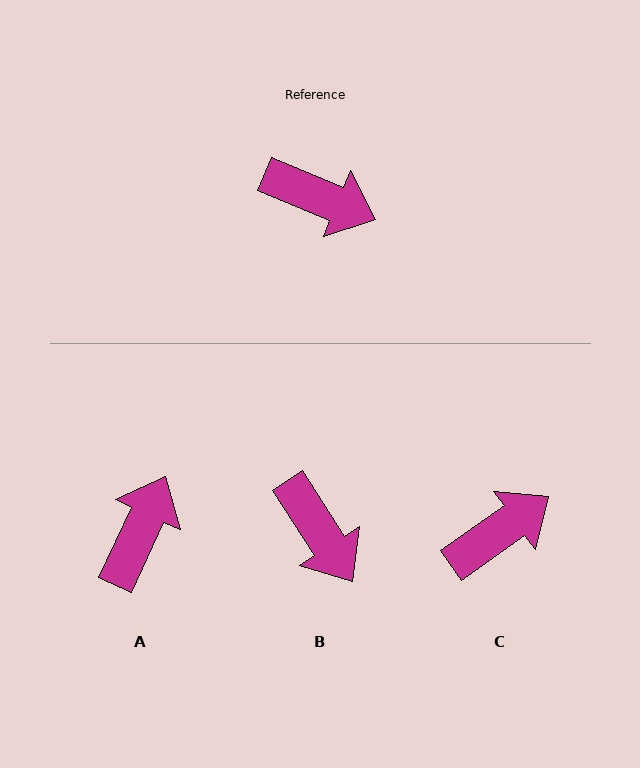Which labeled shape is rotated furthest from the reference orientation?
A, about 87 degrees away.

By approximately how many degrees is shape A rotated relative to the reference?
Approximately 87 degrees counter-clockwise.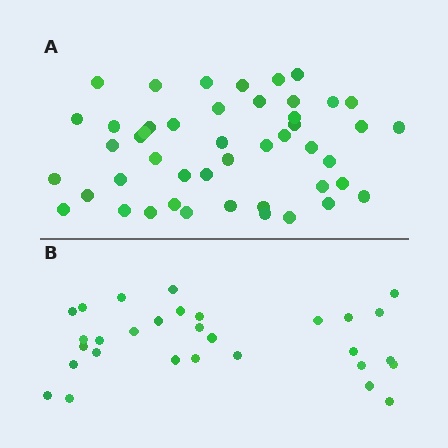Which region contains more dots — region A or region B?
Region A (the top region) has more dots.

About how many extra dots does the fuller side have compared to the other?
Region A has approximately 15 more dots than region B.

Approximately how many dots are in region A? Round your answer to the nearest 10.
About 50 dots. (The exact count is 47, which rounds to 50.)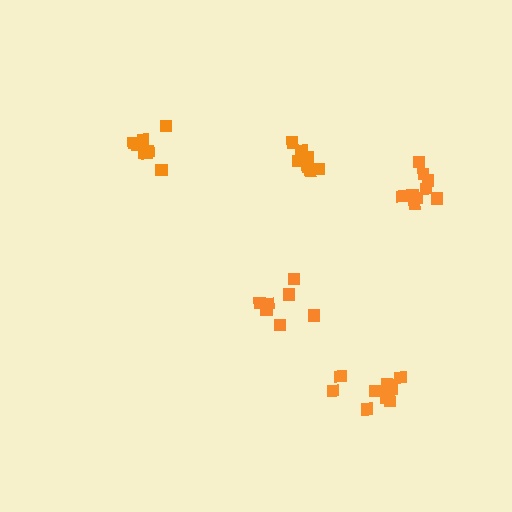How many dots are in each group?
Group 1: 8 dots, Group 2: 7 dots, Group 3: 9 dots, Group 4: 9 dots, Group 5: 12 dots (45 total).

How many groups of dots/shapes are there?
There are 5 groups.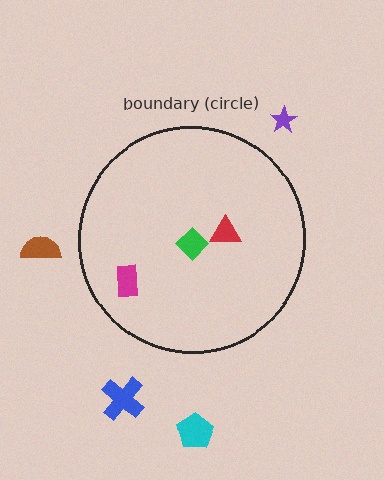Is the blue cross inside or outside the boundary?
Outside.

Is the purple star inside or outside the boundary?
Outside.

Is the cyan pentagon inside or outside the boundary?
Outside.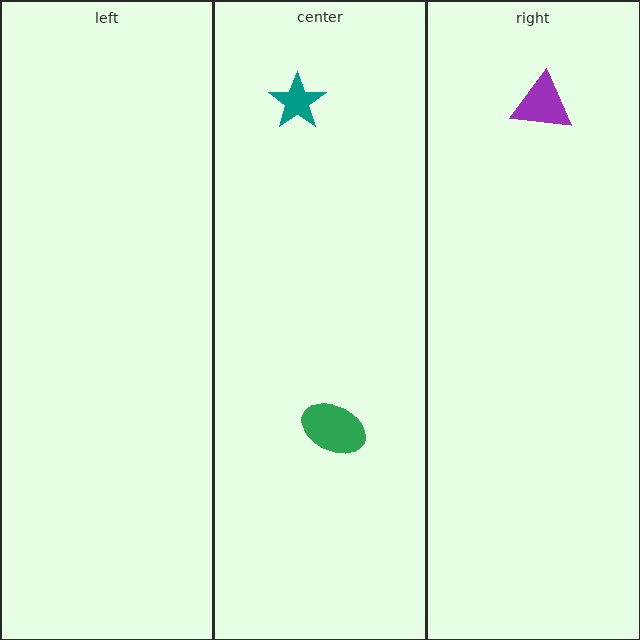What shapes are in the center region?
The teal star, the green ellipse.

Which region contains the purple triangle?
The right region.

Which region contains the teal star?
The center region.